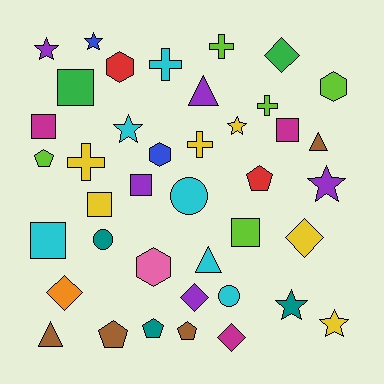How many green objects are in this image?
There are 2 green objects.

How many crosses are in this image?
There are 5 crosses.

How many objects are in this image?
There are 40 objects.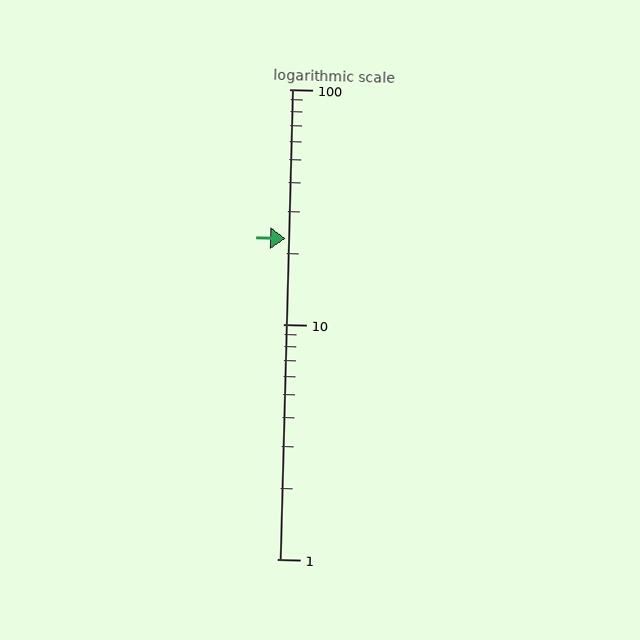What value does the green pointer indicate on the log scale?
The pointer indicates approximately 23.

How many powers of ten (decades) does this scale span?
The scale spans 2 decades, from 1 to 100.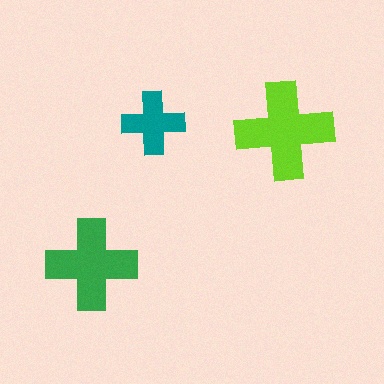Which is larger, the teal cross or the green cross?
The green one.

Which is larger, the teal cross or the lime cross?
The lime one.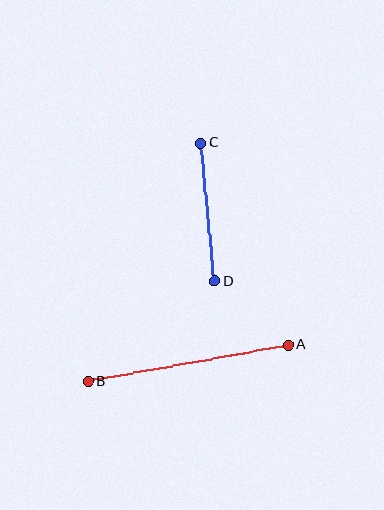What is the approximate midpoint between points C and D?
The midpoint is at approximately (208, 212) pixels.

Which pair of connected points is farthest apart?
Points A and B are farthest apart.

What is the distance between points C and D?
The distance is approximately 139 pixels.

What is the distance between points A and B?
The distance is approximately 203 pixels.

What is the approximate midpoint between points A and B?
The midpoint is at approximately (189, 363) pixels.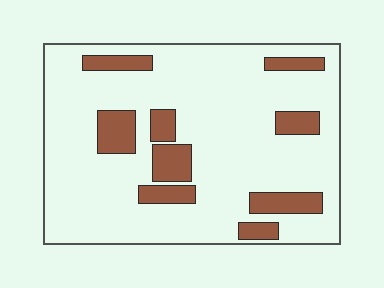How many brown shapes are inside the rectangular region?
9.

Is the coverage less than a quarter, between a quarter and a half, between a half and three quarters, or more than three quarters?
Less than a quarter.